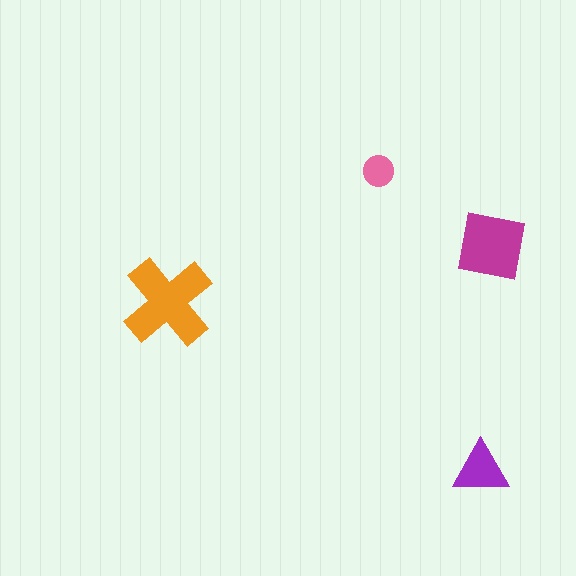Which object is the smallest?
The pink circle.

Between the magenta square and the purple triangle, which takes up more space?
The magenta square.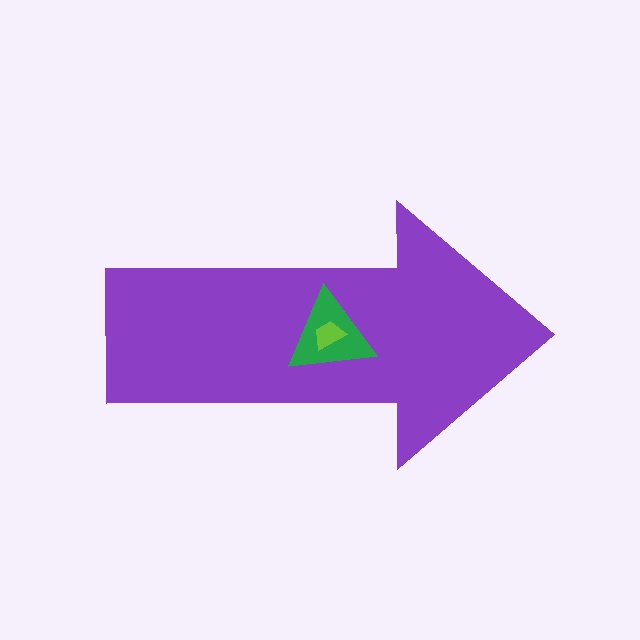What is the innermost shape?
The lime trapezoid.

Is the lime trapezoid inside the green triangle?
Yes.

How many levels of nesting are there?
3.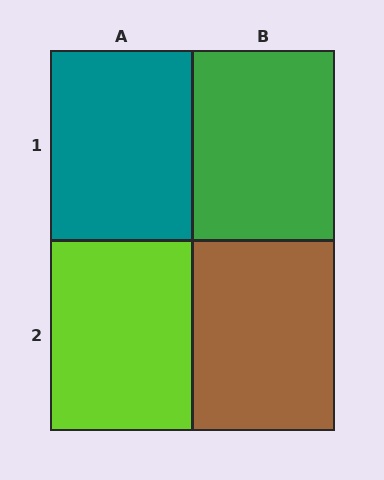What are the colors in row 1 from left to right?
Teal, green.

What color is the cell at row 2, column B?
Brown.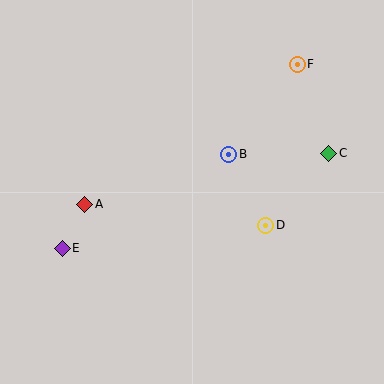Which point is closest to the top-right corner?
Point F is closest to the top-right corner.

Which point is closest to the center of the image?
Point B at (229, 154) is closest to the center.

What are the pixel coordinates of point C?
Point C is at (329, 153).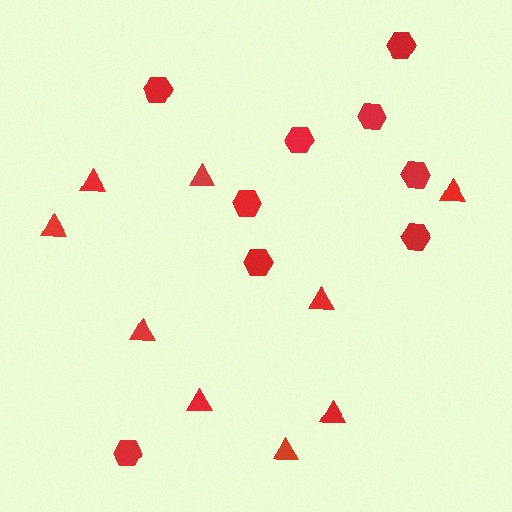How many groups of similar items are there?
There are 2 groups: one group of triangles (9) and one group of hexagons (9).